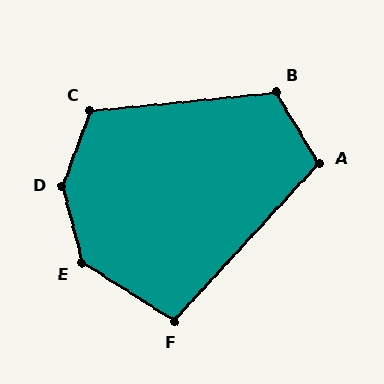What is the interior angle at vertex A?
Approximately 106 degrees (obtuse).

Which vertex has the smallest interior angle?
F, at approximately 100 degrees.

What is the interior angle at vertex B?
Approximately 116 degrees (obtuse).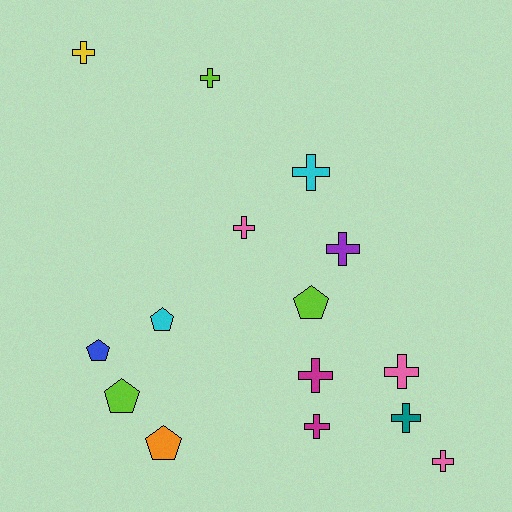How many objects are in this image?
There are 15 objects.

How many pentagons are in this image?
There are 5 pentagons.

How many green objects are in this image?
There are no green objects.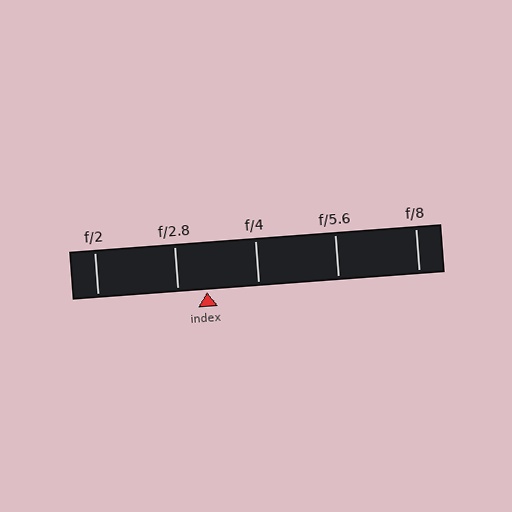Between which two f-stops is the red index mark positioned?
The index mark is between f/2.8 and f/4.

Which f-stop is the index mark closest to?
The index mark is closest to f/2.8.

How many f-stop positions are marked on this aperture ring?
There are 5 f-stop positions marked.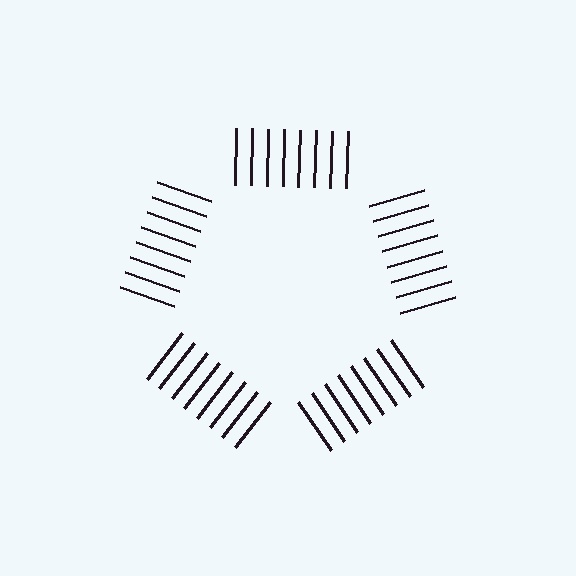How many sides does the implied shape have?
5 sides — the line-ends trace a pentagon.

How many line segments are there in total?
40 — 8 along each of the 5 edges.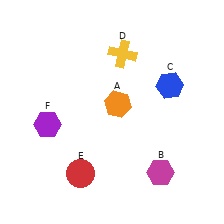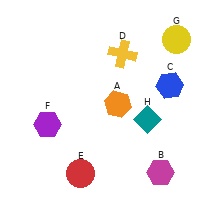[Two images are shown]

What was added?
A yellow circle (G), a teal diamond (H) were added in Image 2.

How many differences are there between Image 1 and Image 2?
There are 2 differences between the two images.